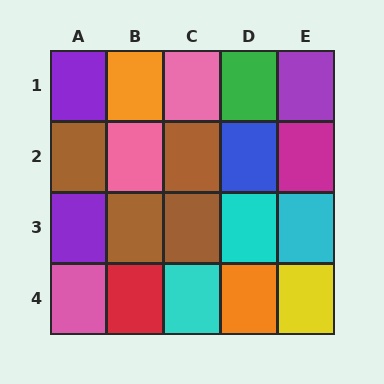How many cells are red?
1 cell is red.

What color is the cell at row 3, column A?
Purple.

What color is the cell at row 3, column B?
Brown.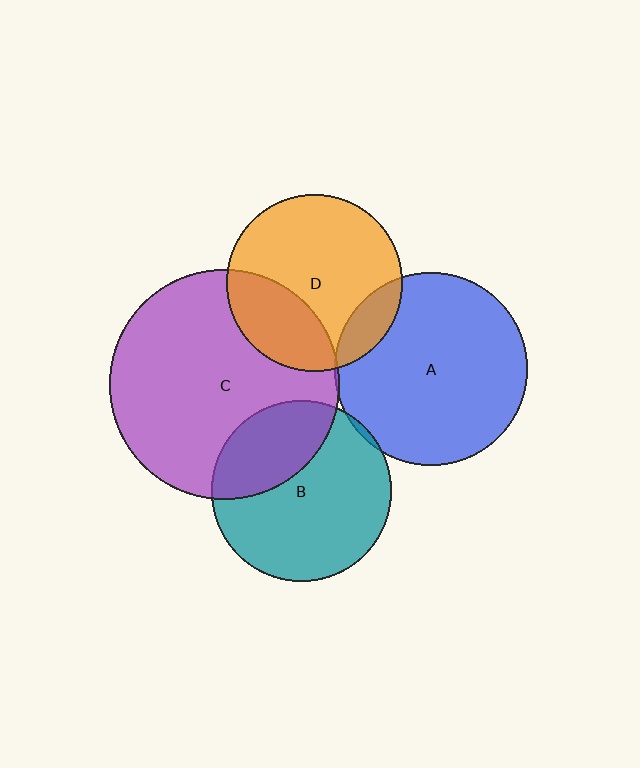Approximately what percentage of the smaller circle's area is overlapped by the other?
Approximately 30%.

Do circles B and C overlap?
Yes.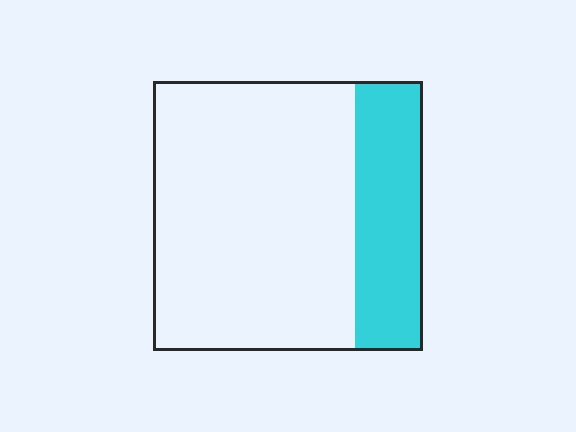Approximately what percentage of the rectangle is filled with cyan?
Approximately 25%.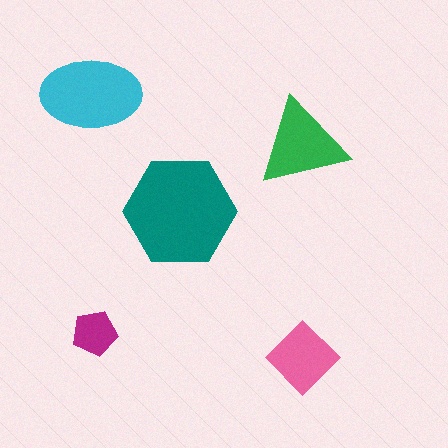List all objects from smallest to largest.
The magenta pentagon, the pink diamond, the green triangle, the cyan ellipse, the teal hexagon.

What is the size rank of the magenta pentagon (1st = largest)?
5th.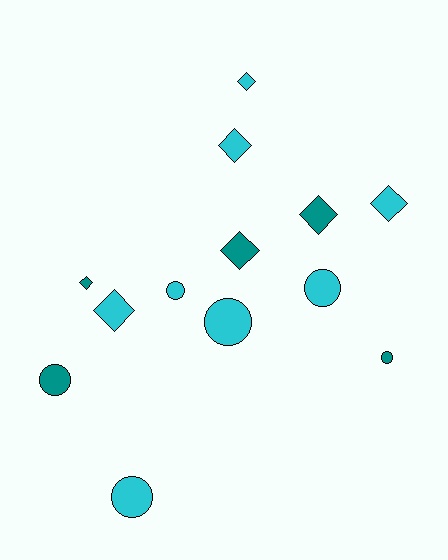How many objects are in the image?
There are 13 objects.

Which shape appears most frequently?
Diamond, with 7 objects.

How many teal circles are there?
There are 2 teal circles.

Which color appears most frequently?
Cyan, with 8 objects.